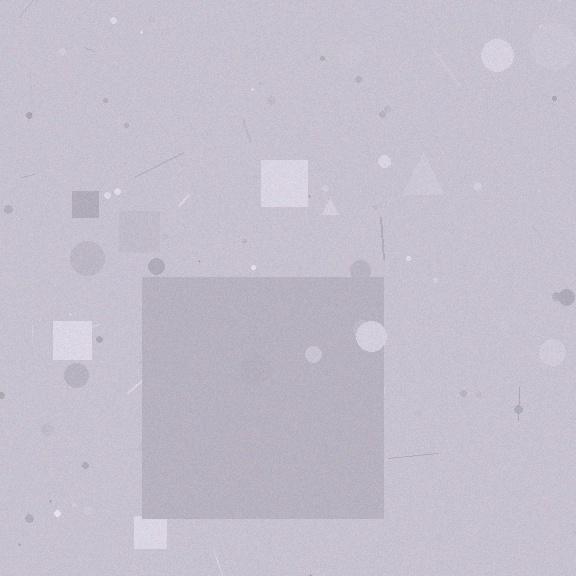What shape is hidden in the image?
A square is hidden in the image.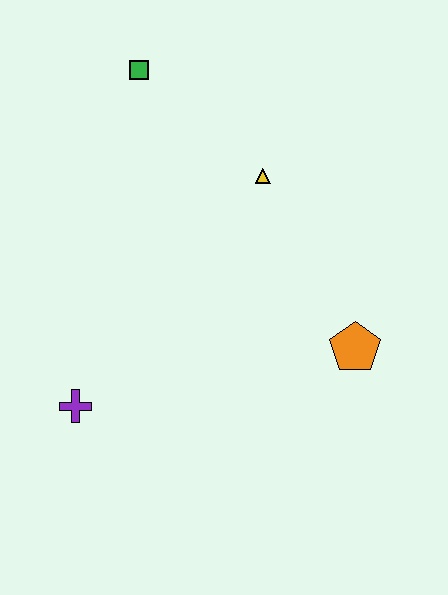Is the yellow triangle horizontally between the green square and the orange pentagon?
Yes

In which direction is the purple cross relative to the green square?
The purple cross is below the green square.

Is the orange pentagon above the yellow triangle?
No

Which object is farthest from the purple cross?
The green square is farthest from the purple cross.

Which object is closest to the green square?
The yellow triangle is closest to the green square.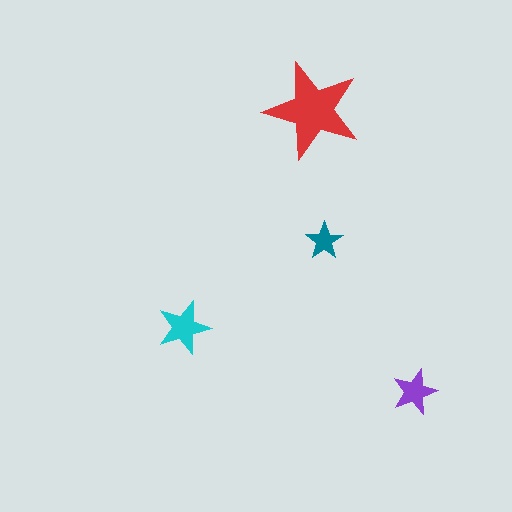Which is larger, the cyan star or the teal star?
The cyan one.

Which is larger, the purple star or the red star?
The red one.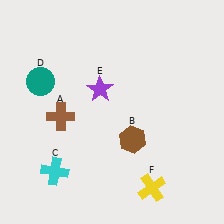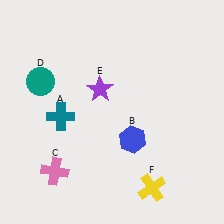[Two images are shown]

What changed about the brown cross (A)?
In Image 1, A is brown. In Image 2, it changed to teal.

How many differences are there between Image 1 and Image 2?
There are 3 differences between the two images.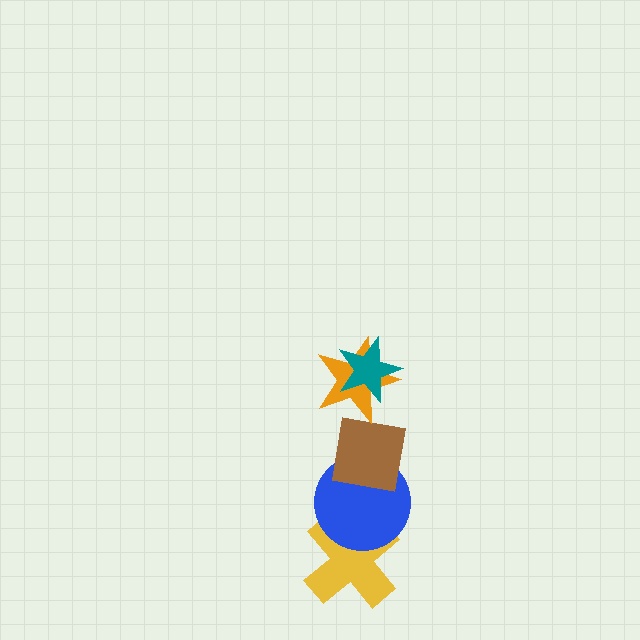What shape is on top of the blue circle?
The brown square is on top of the blue circle.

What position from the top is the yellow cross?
The yellow cross is 5th from the top.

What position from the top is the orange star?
The orange star is 2nd from the top.